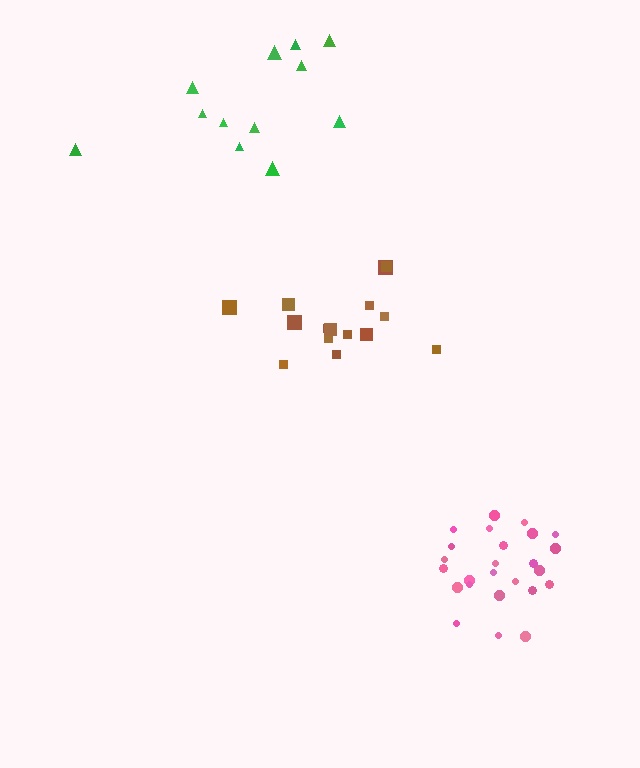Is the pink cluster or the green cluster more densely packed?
Pink.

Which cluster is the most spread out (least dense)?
Green.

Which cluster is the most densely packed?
Pink.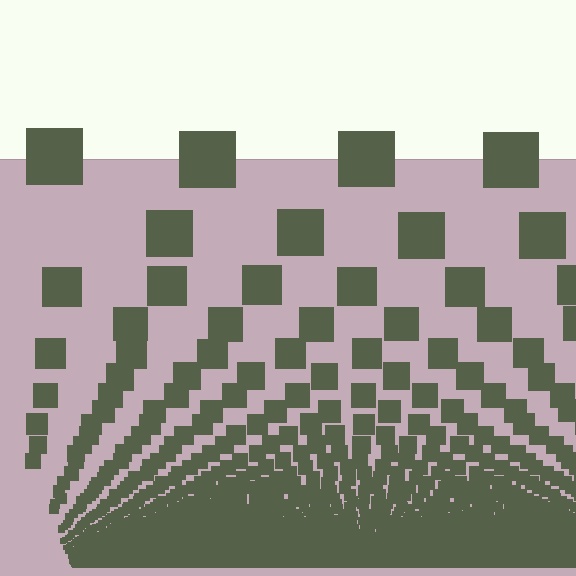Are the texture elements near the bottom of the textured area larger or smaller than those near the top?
Smaller. The gradient is inverted — elements near the bottom are smaller and denser.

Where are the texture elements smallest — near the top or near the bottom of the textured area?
Near the bottom.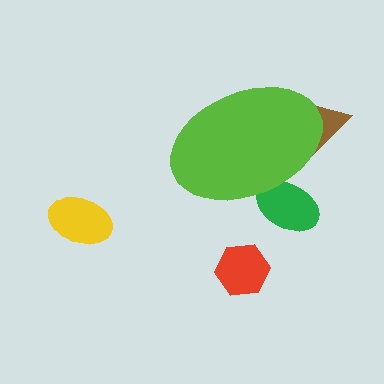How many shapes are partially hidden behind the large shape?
2 shapes are partially hidden.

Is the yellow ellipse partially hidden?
No, the yellow ellipse is fully visible.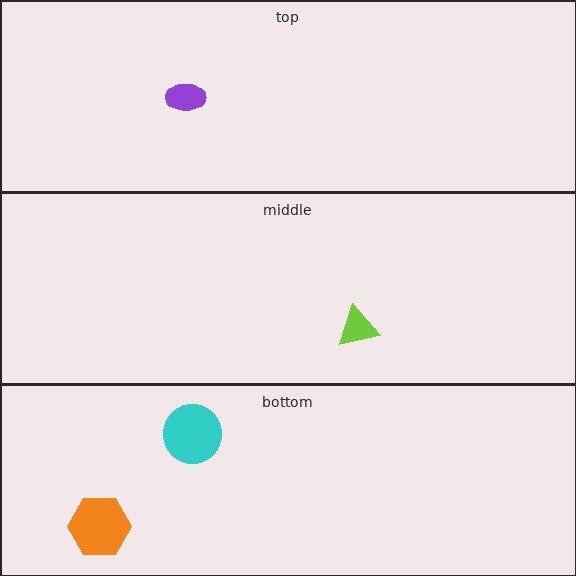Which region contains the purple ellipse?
The top region.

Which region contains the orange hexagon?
The bottom region.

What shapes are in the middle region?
The lime triangle.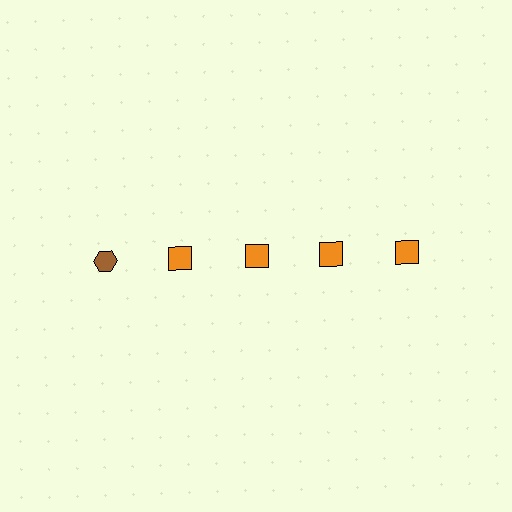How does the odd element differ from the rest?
It differs in both color (brown instead of orange) and shape (hexagon instead of square).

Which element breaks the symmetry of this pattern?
The brown hexagon in the top row, leftmost column breaks the symmetry. All other shapes are orange squares.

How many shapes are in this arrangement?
There are 5 shapes arranged in a grid pattern.